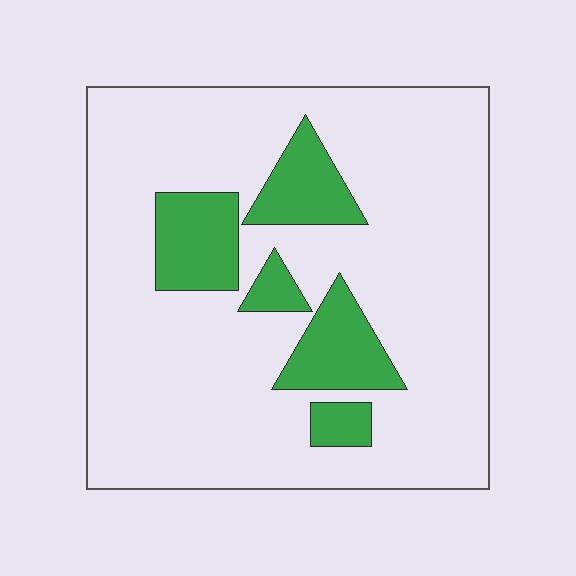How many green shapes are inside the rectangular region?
5.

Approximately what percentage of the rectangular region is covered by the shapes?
Approximately 20%.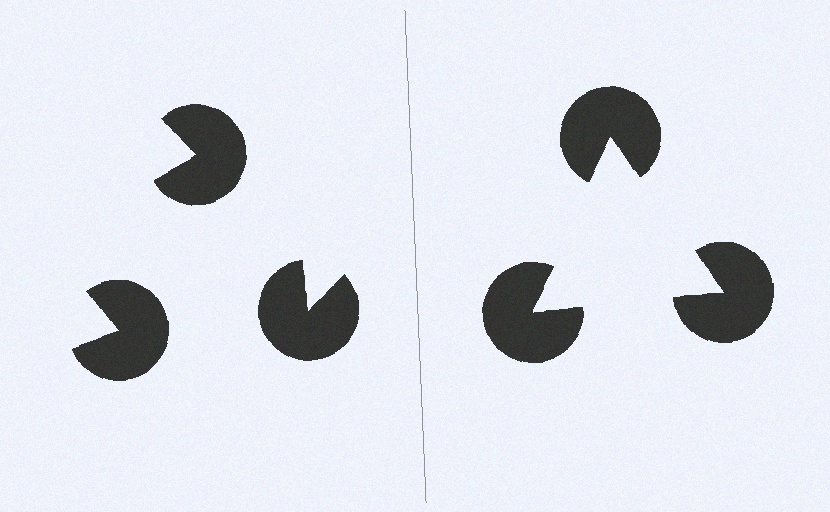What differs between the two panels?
The pac-man discs are positioned identically on both sides; only the wedge orientations differ. On the right they align to a triangle; on the left they are misaligned.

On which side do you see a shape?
An illusory triangle appears on the right side. On the left side the wedge cuts are rotated, so no coherent shape forms.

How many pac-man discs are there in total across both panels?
6 — 3 on each side.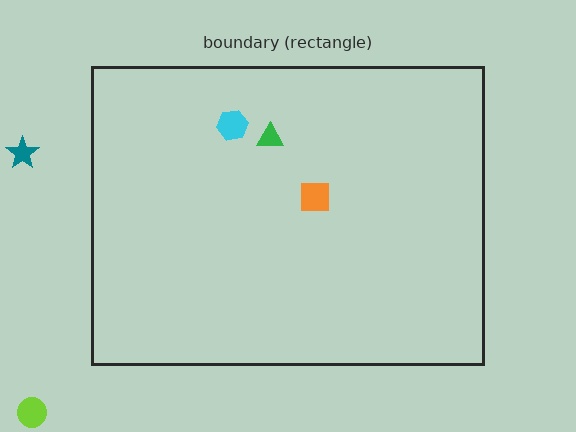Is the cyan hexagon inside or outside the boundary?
Inside.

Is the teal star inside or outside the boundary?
Outside.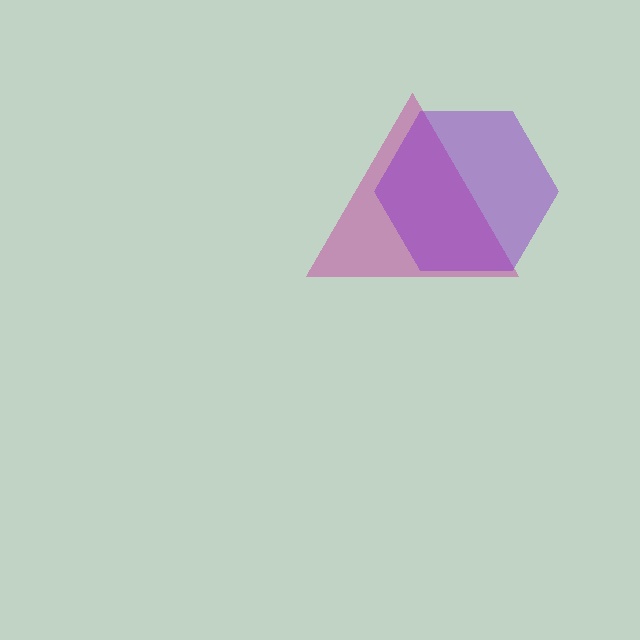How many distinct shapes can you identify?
There are 2 distinct shapes: a magenta triangle, a purple hexagon.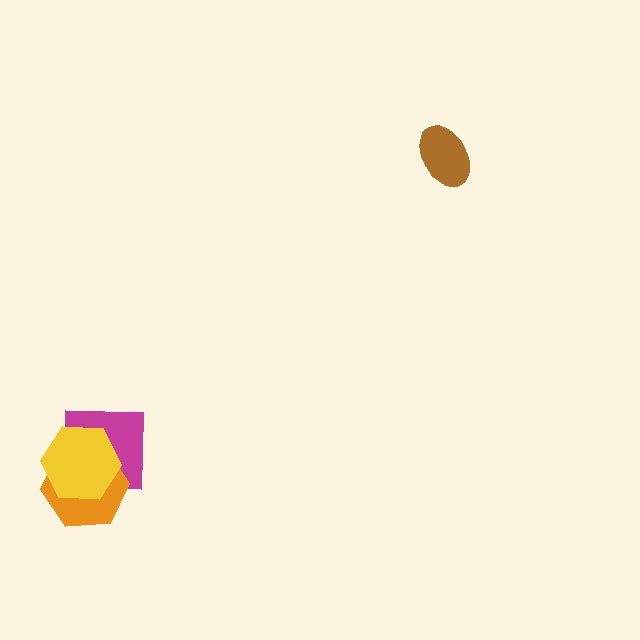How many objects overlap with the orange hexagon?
2 objects overlap with the orange hexagon.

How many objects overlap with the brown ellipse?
0 objects overlap with the brown ellipse.